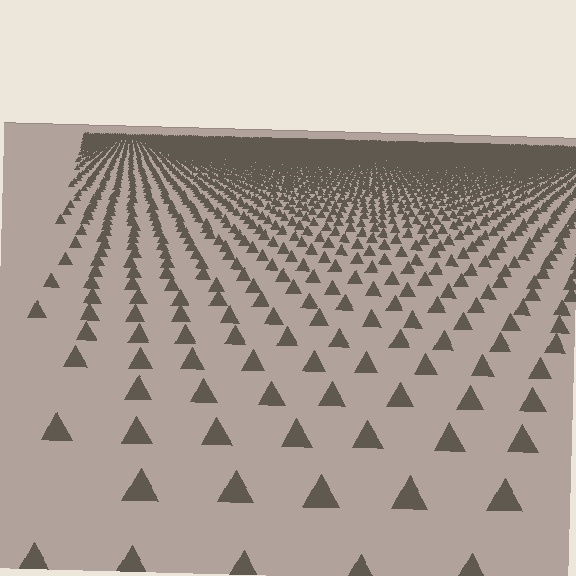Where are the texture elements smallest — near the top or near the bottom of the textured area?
Near the top.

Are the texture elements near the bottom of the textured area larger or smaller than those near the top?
Larger. Near the bottom, elements are closer to the viewer and appear at a bigger on-screen size.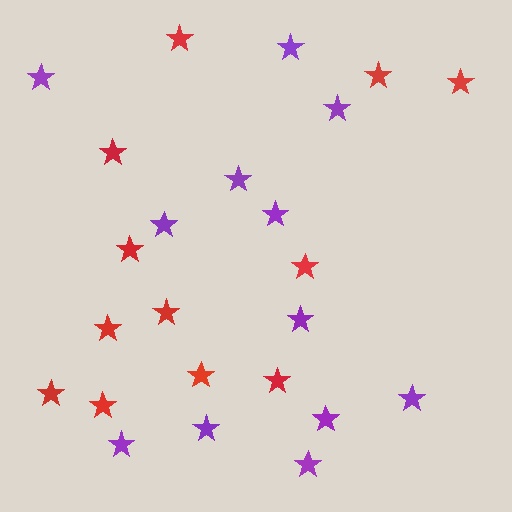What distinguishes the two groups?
There are 2 groups: one group of red stars (12) and one group of purple stars (12).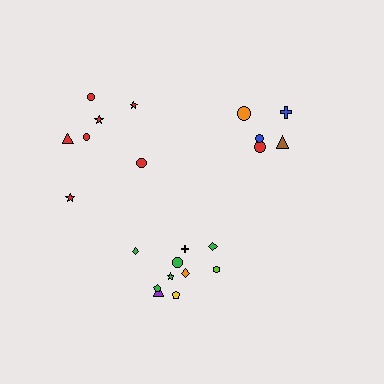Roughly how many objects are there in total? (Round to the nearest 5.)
Roughly 20 objects in total.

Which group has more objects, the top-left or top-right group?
The top-left group.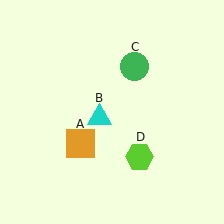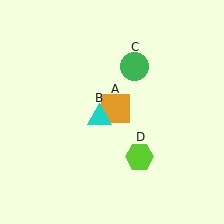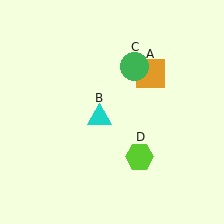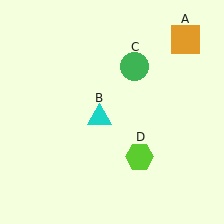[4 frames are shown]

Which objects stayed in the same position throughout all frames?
Cyan triangle (object B) and green circle (object C) and lime hexagon (object D) remained stationary.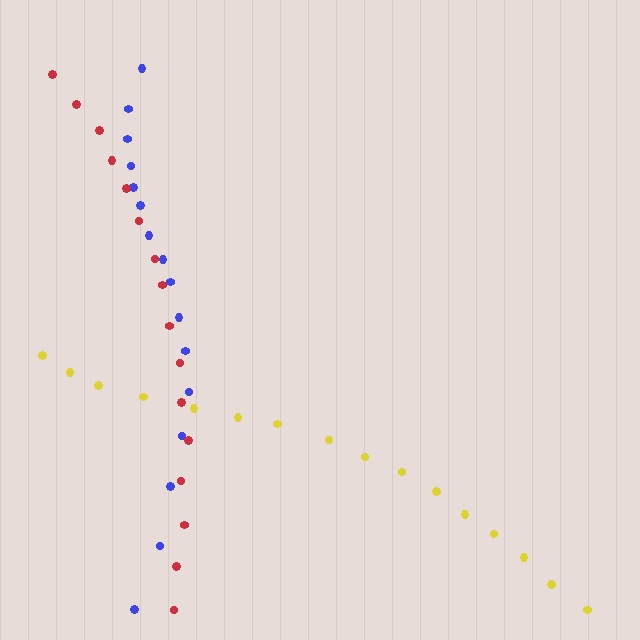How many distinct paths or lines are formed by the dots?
There are 3 distinct paths.